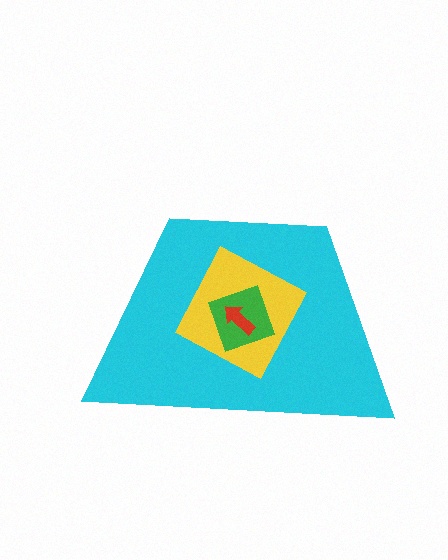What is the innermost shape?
The red arrow.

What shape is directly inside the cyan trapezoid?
The yellow square.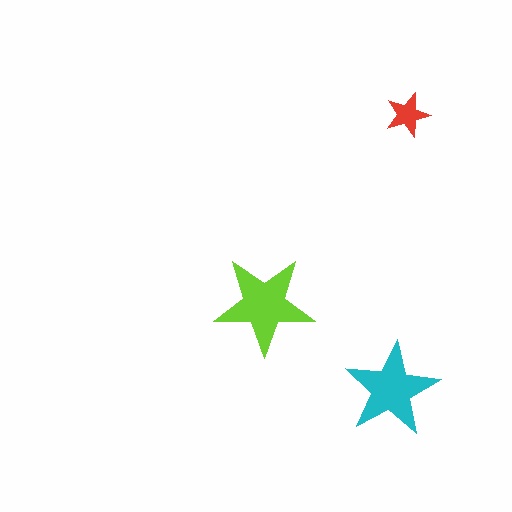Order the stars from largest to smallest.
the lime one, the cyan one, the red one.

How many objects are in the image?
There are 3 objects in the image.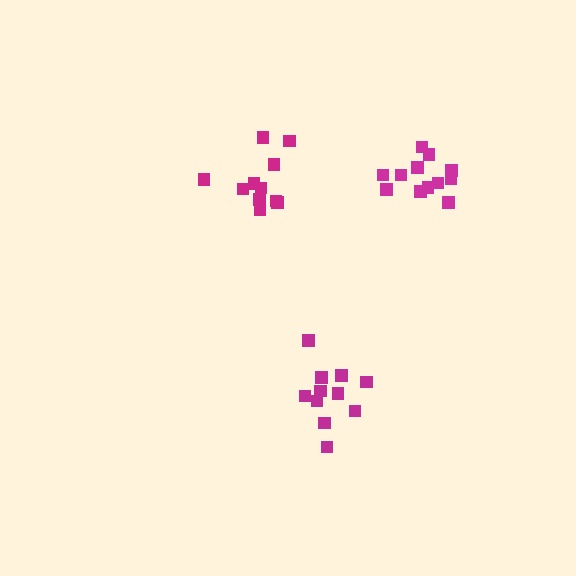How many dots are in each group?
Group 1: 11 dots, Group 2: 11 dots, Group 3: 12 dots (34 total).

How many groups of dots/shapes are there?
There are 3 groups.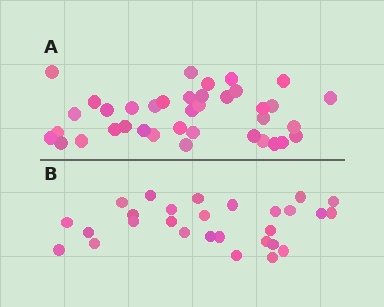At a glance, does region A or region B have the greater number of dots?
Region A (the top region) has more dots.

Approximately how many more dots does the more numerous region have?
Region A has roughly 10 or so more dots than region B.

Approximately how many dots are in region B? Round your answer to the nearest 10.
About 30 dots. (The exact count is 28, which rounds to 30.)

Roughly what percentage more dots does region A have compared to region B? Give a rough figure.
About 35% more.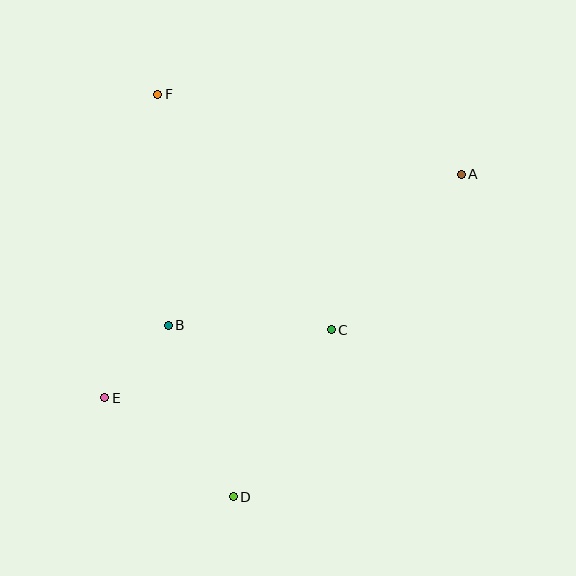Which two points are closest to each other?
Points B and E are closest to each other.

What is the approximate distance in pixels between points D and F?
The distance between D and F is approximately 409 pixels.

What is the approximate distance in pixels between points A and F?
The distance between A and F is approximately 314 pixels.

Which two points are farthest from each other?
Points A and E are farthest from each other.